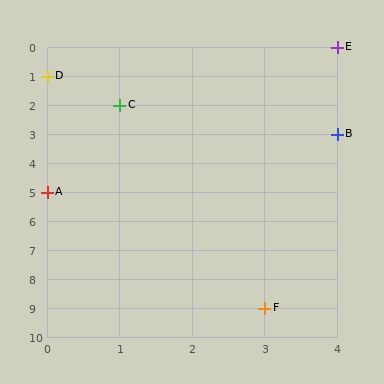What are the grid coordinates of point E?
Point E is at grid coordinates (4, 0).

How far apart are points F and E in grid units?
Points F and E are 1 column and 9 rows apart (about 9.1 grid units diagonally).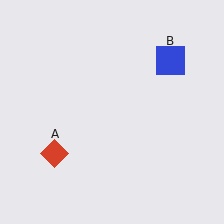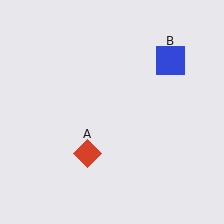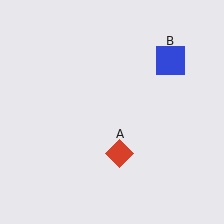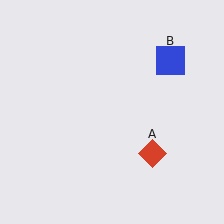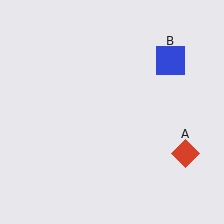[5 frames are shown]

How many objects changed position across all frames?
1 object changed position: red diamond (object A).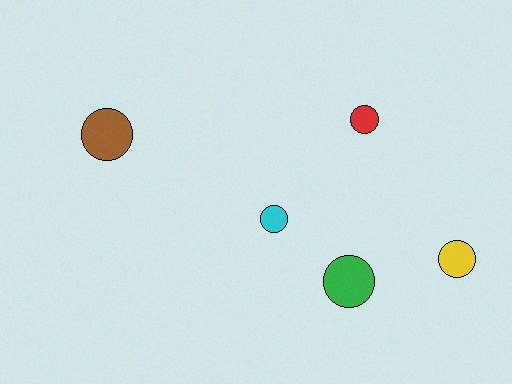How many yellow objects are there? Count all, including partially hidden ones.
There is 1 yellow object.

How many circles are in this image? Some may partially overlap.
There are 5 circles.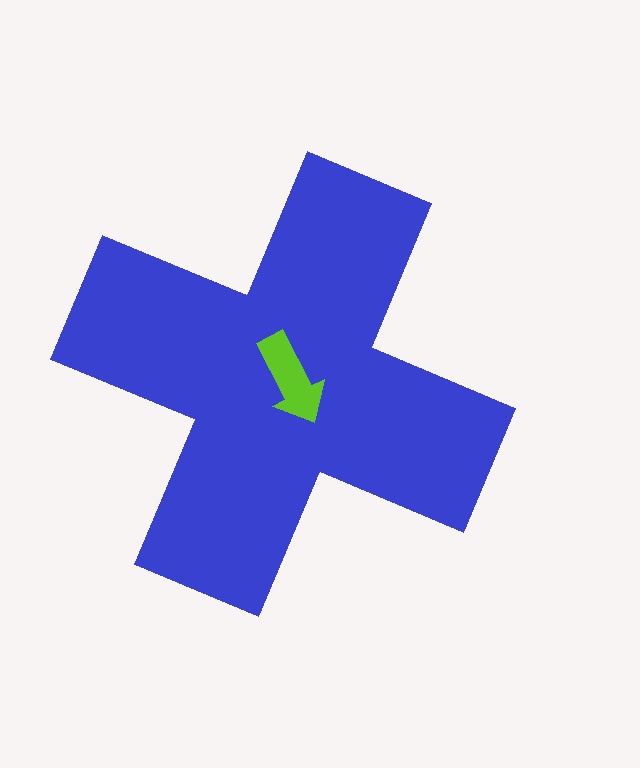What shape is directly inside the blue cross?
The lime arrow.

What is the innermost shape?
The lime arrow.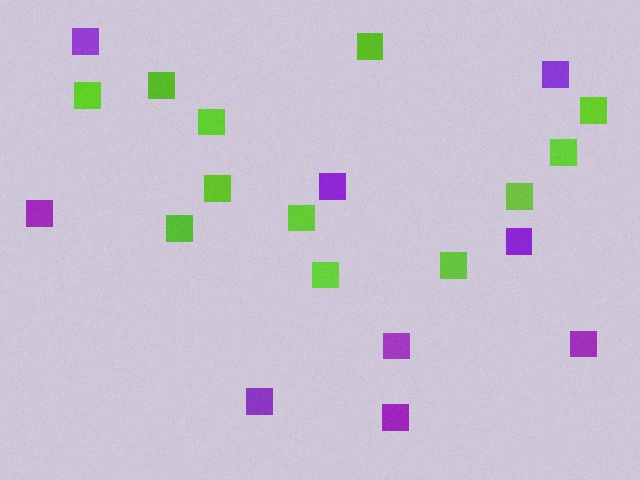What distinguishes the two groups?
There are 2 groups: one group of lime squares (12) and one group of purple squares (9).